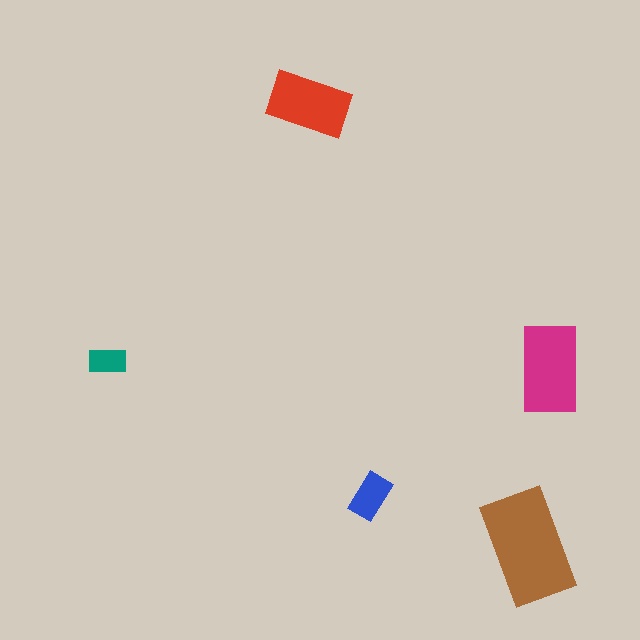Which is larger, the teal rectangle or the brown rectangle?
The brown one.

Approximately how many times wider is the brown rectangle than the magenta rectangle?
About 1.5 times wider.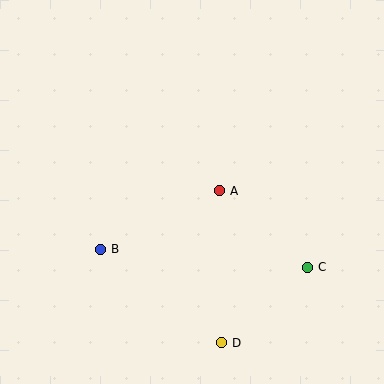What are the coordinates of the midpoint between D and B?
The midpoint between D and B is at (161, 296).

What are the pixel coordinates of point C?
Point C is at (307, 267).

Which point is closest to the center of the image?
Point A at (219, 191) is closest to the center.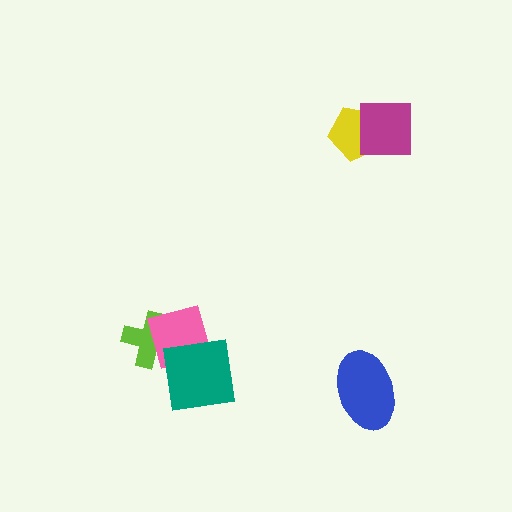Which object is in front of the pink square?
The teal square is in front of the pink square.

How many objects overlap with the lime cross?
2 objects overlap with the lime cross.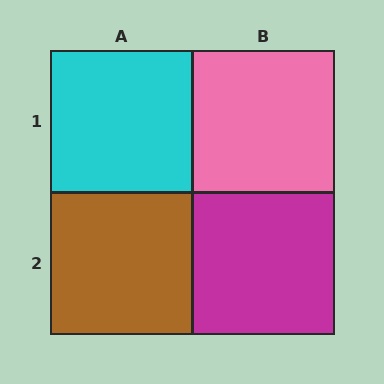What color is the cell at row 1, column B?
Pink.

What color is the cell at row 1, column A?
Cyan.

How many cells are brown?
1 cell is brown.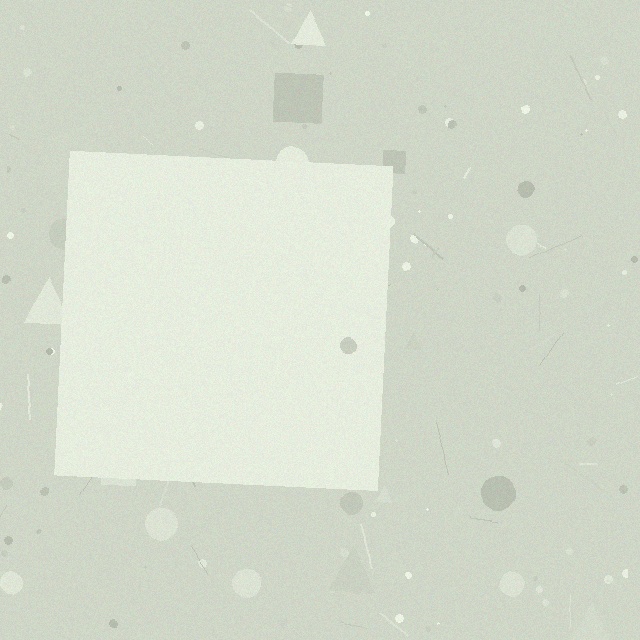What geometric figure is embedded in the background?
A square is embedded in the background.